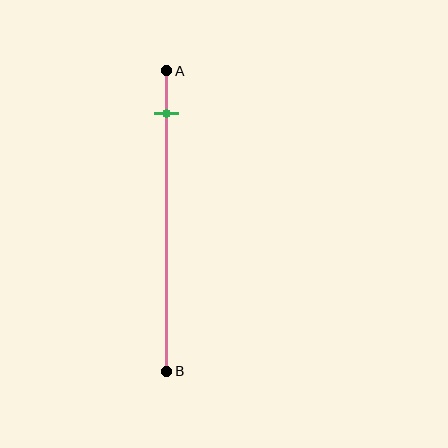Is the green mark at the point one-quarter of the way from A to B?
No, the mark is at about 15% from A, not at the 25% one-quarter point.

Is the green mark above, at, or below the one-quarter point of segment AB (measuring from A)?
The green mark is above the one-quarter point of segment AB.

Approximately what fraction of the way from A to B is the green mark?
The green mark is approximately 15% of the way from A to B.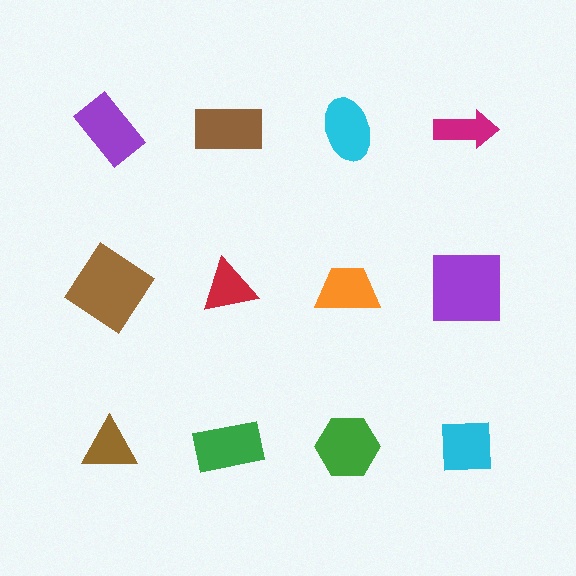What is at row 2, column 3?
An orange trapezoid.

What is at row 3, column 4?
A cyan square.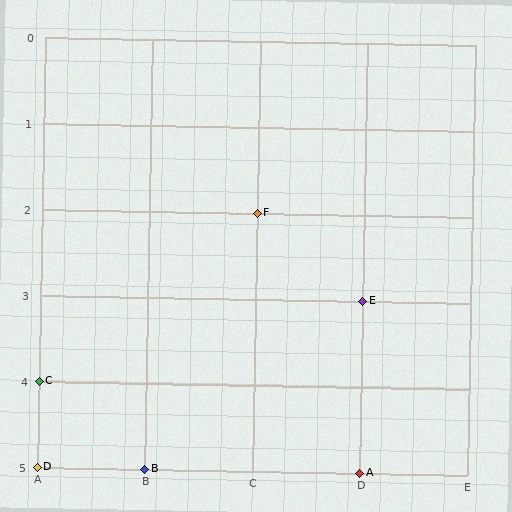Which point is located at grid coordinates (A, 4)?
Point C is at (A, 4).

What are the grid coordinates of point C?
Point C is at grid coordinates (A, 4).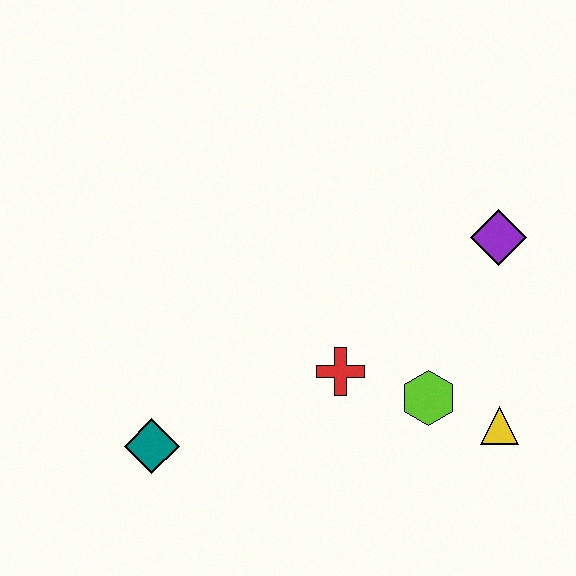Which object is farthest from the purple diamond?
The teal diamond is farthest from the purple diamond.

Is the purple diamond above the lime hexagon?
Yes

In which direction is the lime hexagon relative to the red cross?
The lime hexagon is to the right of the red cross.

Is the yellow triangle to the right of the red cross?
Yes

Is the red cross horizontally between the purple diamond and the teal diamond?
Yes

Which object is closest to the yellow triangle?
The lime hexagon is closest to the yellow triangle.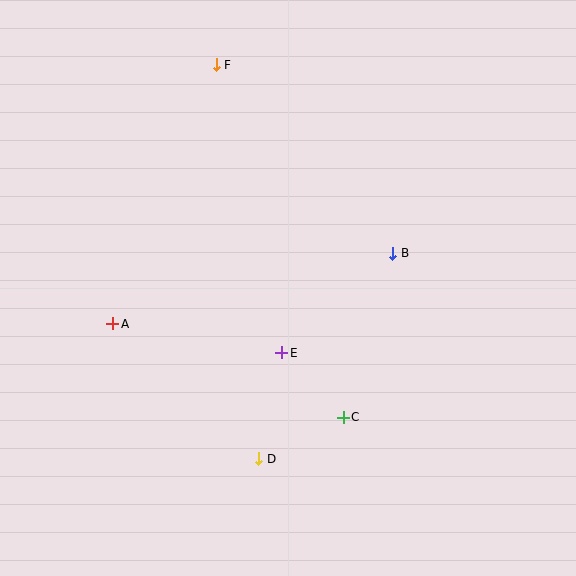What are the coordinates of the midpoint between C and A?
The midpoint between C and A is at (228, 370).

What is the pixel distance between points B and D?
The distance between B and D is 246 pixels.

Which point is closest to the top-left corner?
Point F is closest to the top-left corner.